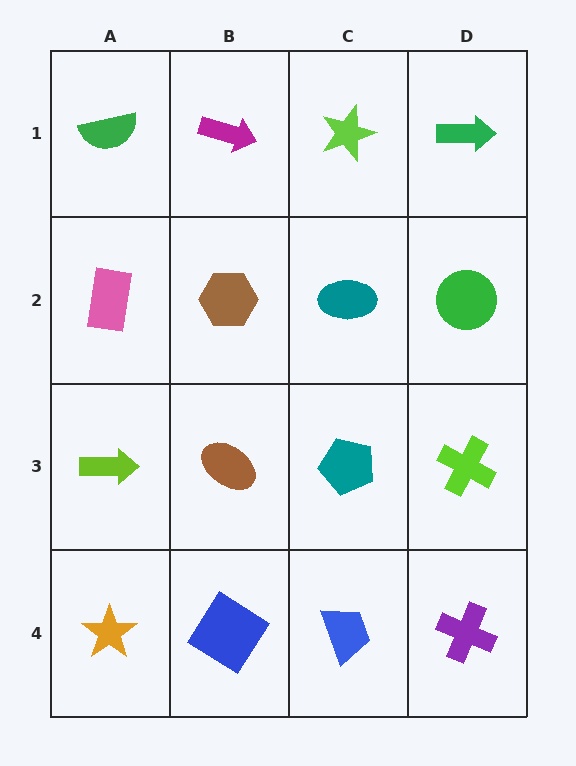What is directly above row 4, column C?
A teal pentagon.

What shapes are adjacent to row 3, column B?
A brown hexagon (row 2, column B), a blue diamond (row 4, column B), a lime arrow (row 3, column A), a teal pentagon (row 3, column C).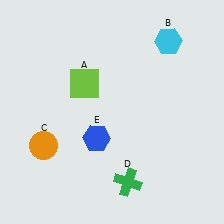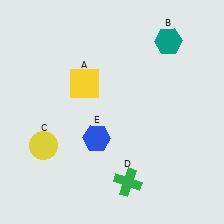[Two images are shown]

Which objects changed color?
A changed from lime to yellow. B changed from cyan to teal. C changed from orange to yellow.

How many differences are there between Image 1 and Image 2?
There are 3 differences between the two images.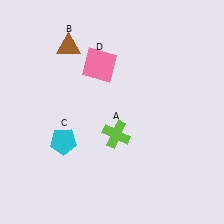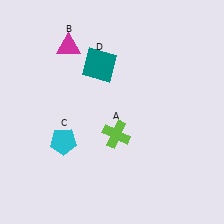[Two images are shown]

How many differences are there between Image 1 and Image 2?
There are 2 differences between the two images.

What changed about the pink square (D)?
In Image 1, D is pink. In Image 2, it changed to teal.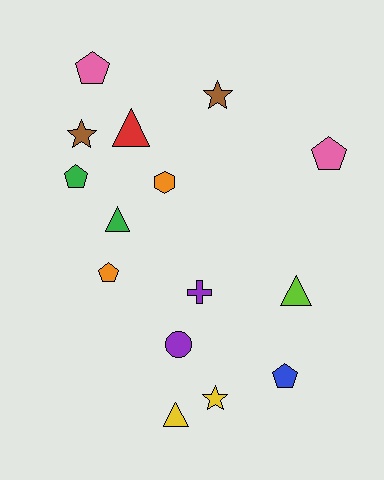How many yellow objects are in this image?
There are 2 yellow objects.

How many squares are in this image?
There are no squares.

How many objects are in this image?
There are 15 objects.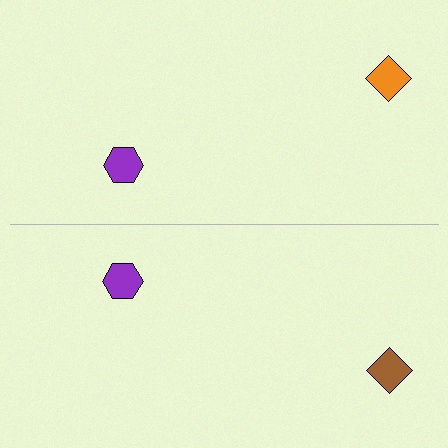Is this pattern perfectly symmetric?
No, the pattern is not perfectly symmetric. The brown diamond on the bottom side breaks the symmetry — its mirror counterpart is orange.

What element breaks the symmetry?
The brown diamond on the bottom side breaks the symmetry — its mirror counterpart is orange.